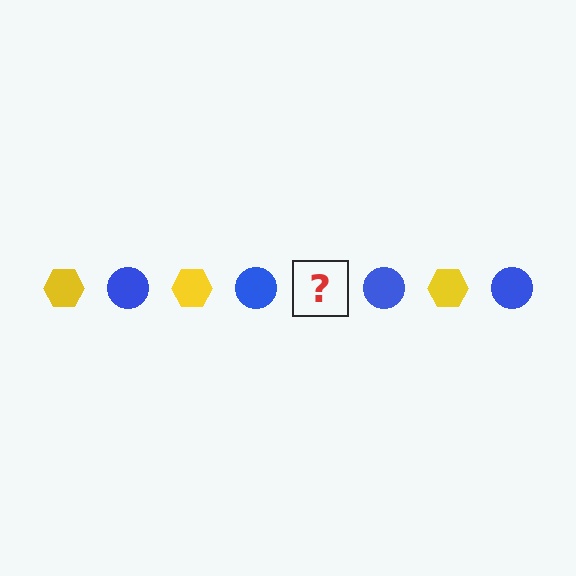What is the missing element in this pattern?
The missing element is a yellow hexagon.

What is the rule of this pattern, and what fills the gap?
The rule is that the pattern alternates between yellow hexagon and blue circle. The gap should be filled with a yellow hexagon.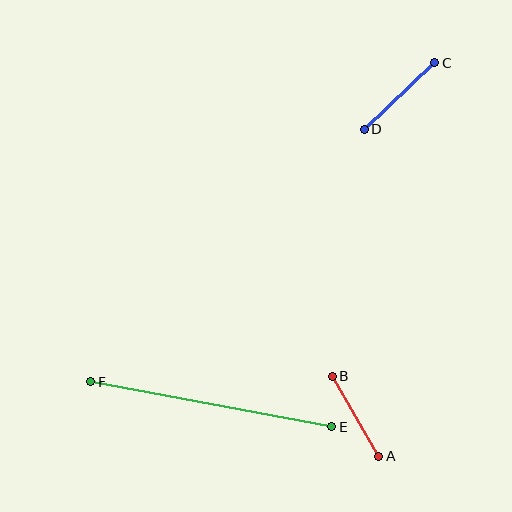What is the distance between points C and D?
The distance is approximately 97 pixels.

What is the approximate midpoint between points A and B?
The midpoint is at approximately (355, 416) pixels.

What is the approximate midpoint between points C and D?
The midpoint is at approximately (399, 96) pixels.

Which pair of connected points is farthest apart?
Points E and F are farthest apart.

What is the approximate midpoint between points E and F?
The midpoint is at approximately (211, 404) pixels.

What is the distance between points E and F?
The distance is approximately 245 pixels.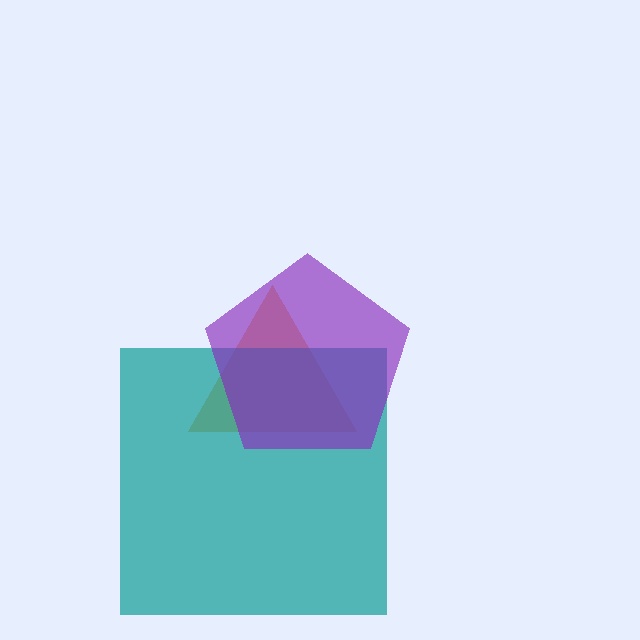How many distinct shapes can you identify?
There are 3 distinct shapes: an orange triangle, a teal square, a purple pentagon.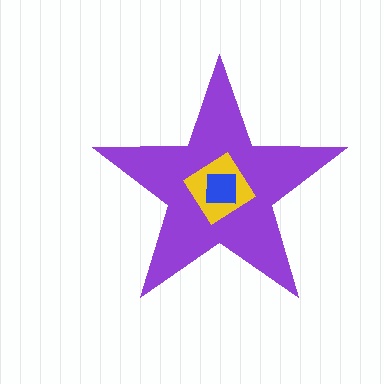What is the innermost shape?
The blue square.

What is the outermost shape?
The purple star.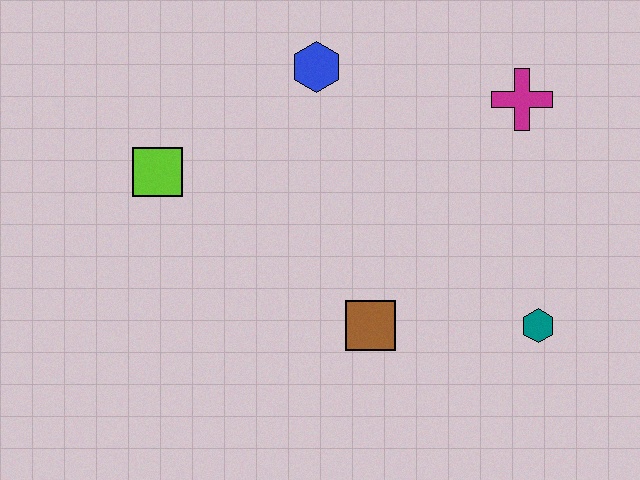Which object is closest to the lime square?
The blue hexagon is closest to the lime square.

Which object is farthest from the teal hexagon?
The lime square is farthest from the teal hexagon.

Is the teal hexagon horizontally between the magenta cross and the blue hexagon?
No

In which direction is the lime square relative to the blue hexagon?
The lime square is to the left of the blue hexagon.